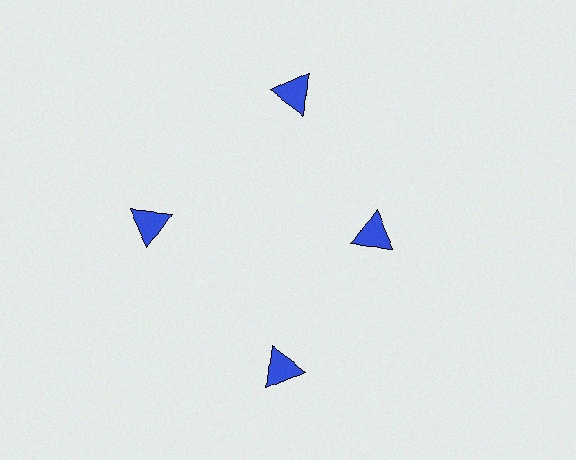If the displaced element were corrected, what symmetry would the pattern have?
It would have 4-fold rotational symmetry — the pattern would map onto itself every 90 degrees.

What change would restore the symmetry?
The symmetry would be restored by moving it outward, back onto the ring so that all 4 triangles sit at equal angles and equal distance from the center.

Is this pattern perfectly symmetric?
No. The 4 blue triangles are arranged in a ring, but one element near the 3 o'clock position is pulled inward toward the center, breaking the 4-fold rotational symmetry.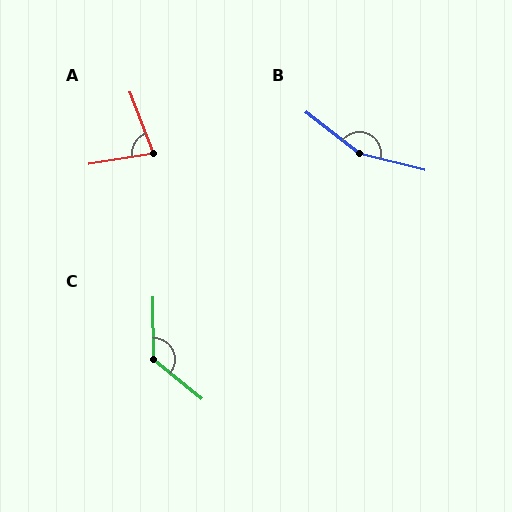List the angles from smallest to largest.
A (78°), C (130°), B (156°).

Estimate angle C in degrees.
Approximately 130 degrees.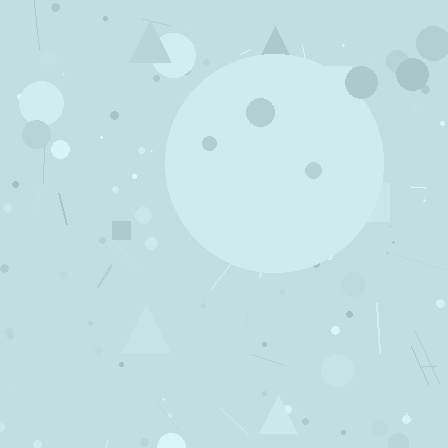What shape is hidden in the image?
A circle is hidden in the image.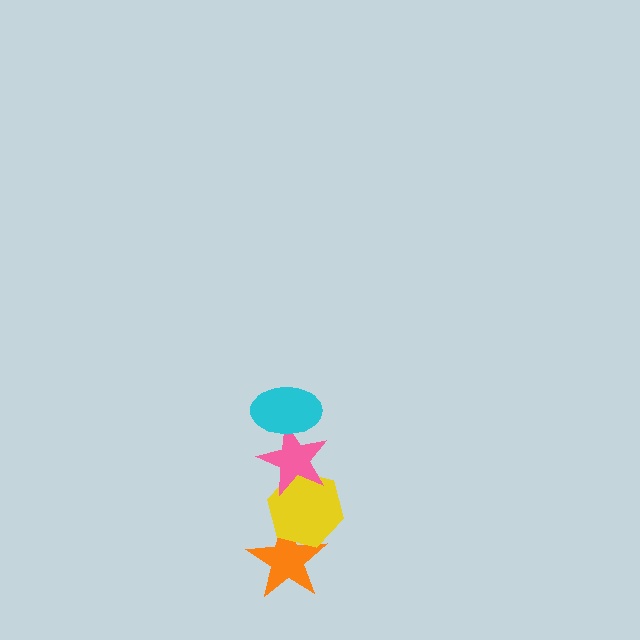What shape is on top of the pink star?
The cyan ellipse is on top of the pink star.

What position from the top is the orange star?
The orange star is 4th from the top.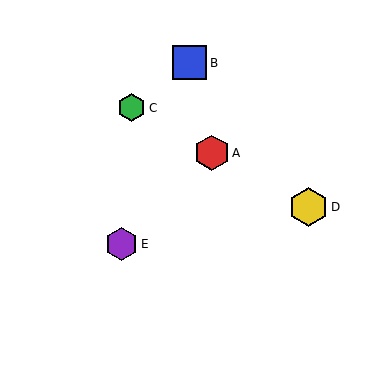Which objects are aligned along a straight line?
Objects A, C, D are aligned along a straight line.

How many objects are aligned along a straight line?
3 objects (A, C, D) are aligned along a straight line.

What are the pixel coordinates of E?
Object E is at (121, 244).